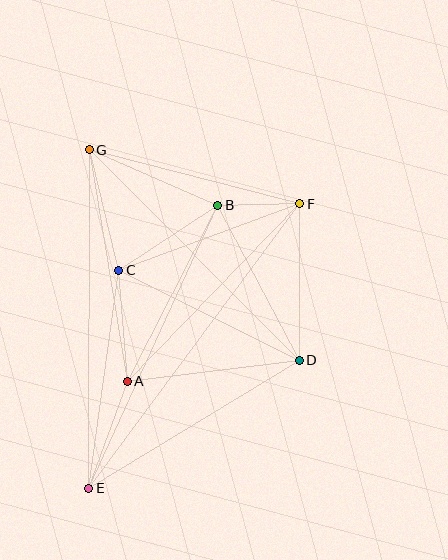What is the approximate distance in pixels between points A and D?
The distance between A and D is approximately 174 pixels.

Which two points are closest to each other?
Points B and F are closest to each other.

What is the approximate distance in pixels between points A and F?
The distance between A and F is approximately 247 pixels.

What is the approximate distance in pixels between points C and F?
The distance between C and F is approximately 193 pixels.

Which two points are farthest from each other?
Points E and F are farthest from each other.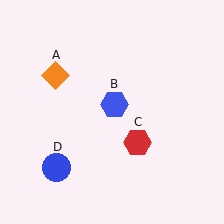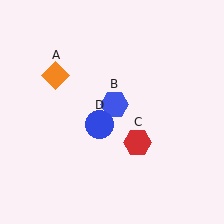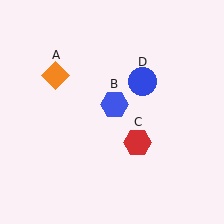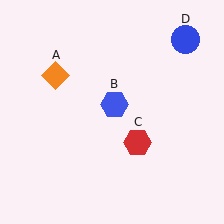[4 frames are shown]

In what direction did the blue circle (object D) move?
The blue circle (object D) moved up and to the right.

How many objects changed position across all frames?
1 object changed position: blue circle (object D).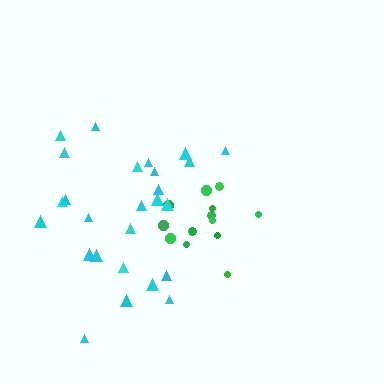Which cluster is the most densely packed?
Green.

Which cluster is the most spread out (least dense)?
Cyan.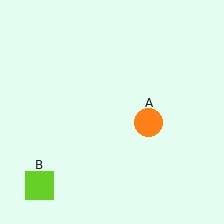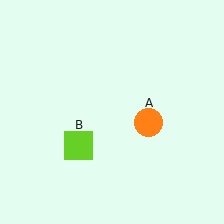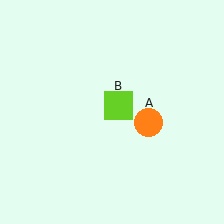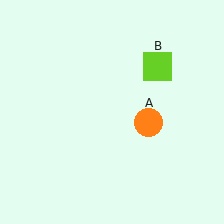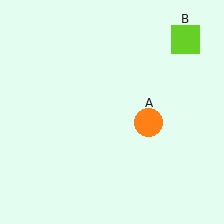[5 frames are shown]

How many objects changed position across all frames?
1 object changed position: lime square (object B).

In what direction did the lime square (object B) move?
The lime square (object B) moved up and to the right.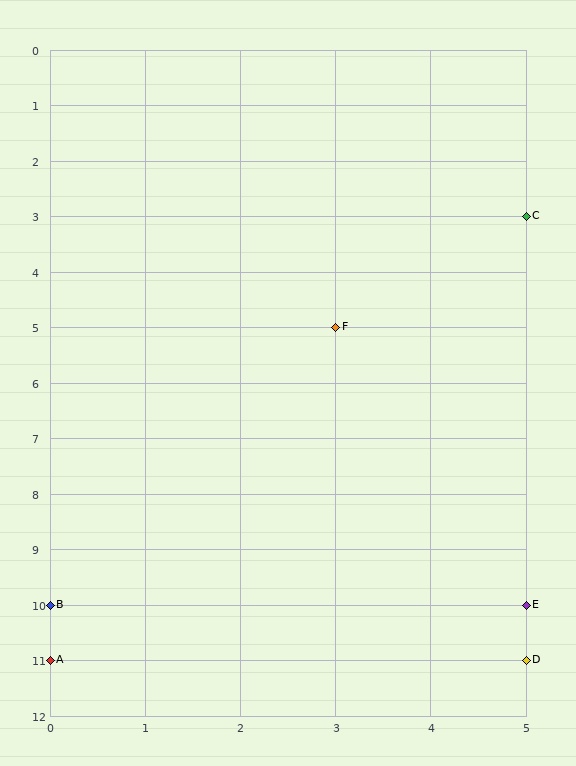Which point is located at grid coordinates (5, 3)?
Point C is at (5, 3).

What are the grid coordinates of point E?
Point E is at grid coordinates (5, 10).